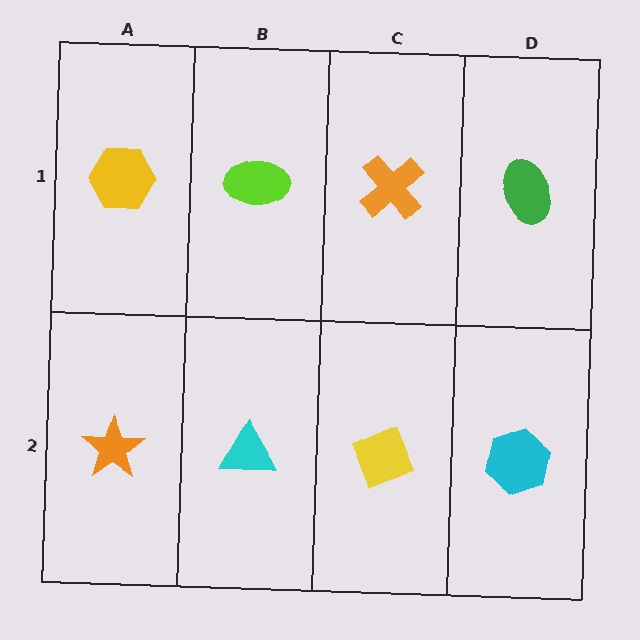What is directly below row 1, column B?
A cyan triangle.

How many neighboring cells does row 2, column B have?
3.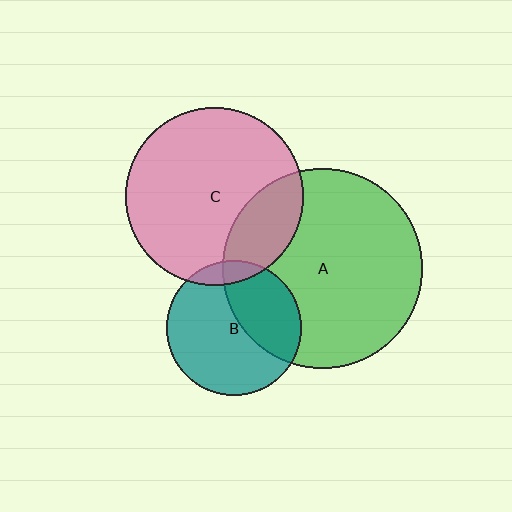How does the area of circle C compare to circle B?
Approximately 1.7 times.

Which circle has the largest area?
Circle A (green).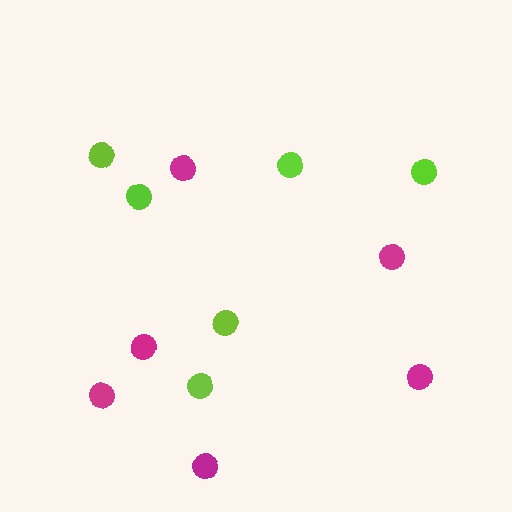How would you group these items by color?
There are 2 groups: one group of magenta circles (6) and one group of lime circles (6).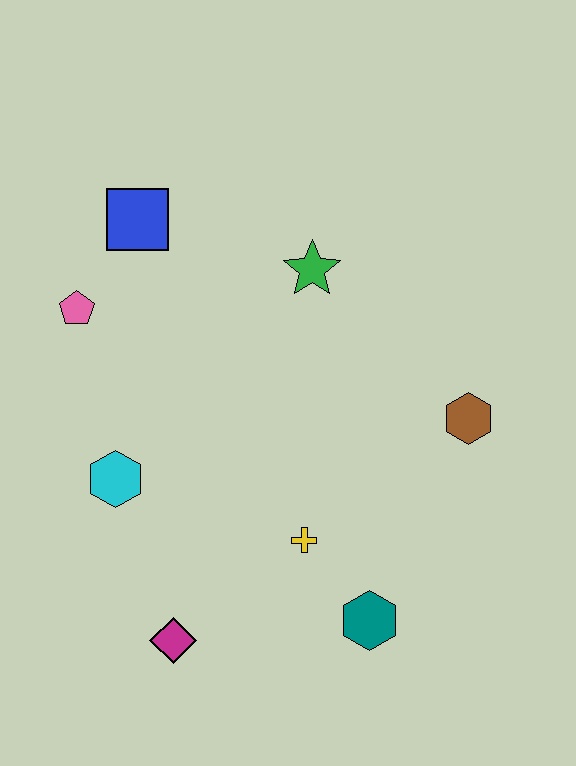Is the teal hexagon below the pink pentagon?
Yes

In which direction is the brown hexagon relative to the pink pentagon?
The brown hexagon is to the right of the pink pentagon.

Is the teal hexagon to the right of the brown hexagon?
No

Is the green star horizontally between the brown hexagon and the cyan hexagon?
Yes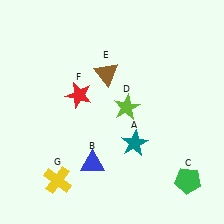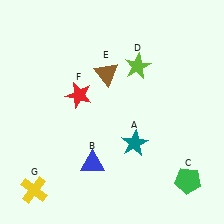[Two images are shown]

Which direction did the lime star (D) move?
The lime star (D) moved up.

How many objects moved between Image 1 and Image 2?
2 objects moved between the two images.